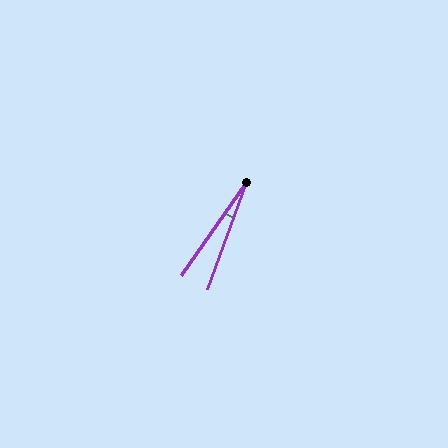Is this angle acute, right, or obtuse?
It is acute.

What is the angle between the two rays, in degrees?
Approximately 15 degrees.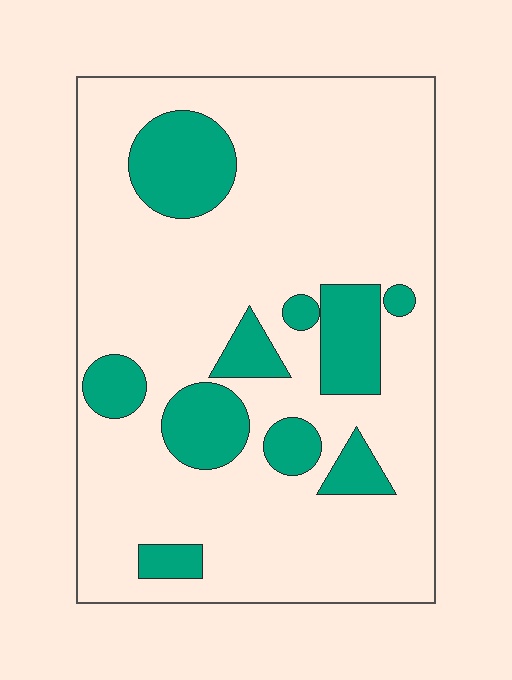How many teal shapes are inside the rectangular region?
10.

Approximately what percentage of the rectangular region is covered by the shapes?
Approximately 20%.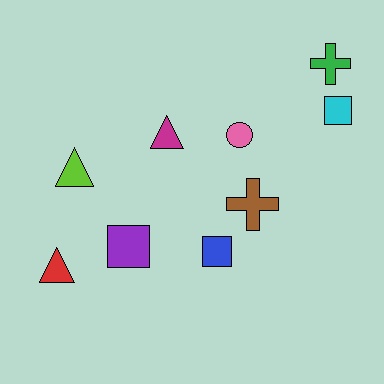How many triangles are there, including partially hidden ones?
There are 3 triangles.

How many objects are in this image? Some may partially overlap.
There are 9 objects.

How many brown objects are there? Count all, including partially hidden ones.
There is 1 brown object.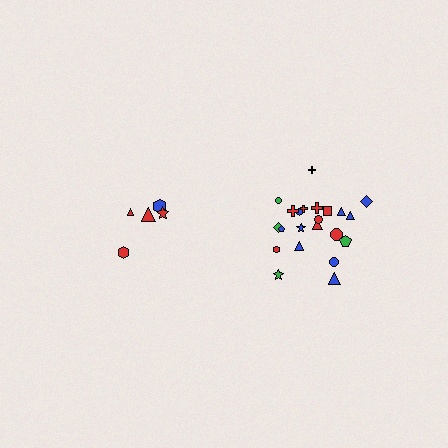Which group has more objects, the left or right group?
The right group.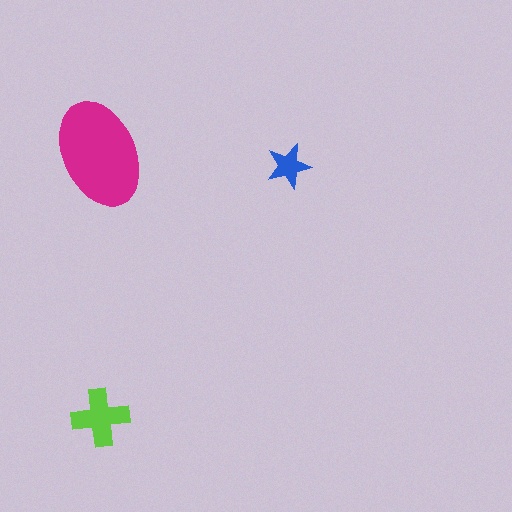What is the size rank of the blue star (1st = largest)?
3rd.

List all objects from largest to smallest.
The magenta ellipse, the lime cross, the blue star.